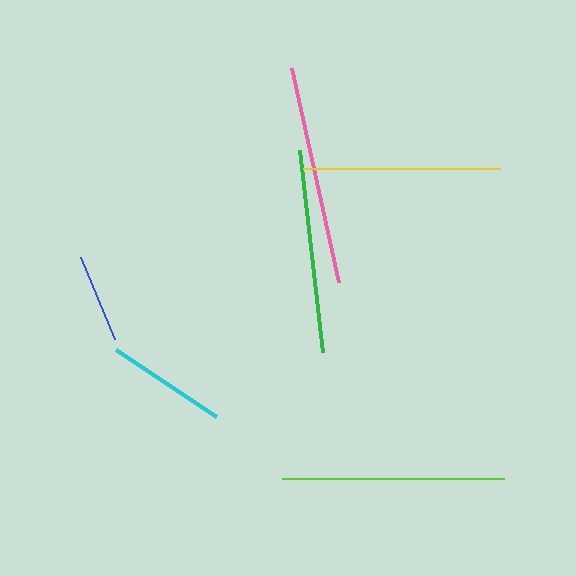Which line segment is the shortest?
The blue line is the shortest at approximately 89 pixels.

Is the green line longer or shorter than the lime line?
The lime line is longer than the green line.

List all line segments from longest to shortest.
From longest to shortest: lime, pink, green, yellow, cyan, blue.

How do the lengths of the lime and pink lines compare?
The lime and pink lines are approximately the same length.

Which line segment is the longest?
The lime line is the longest at approximately 222 pixels.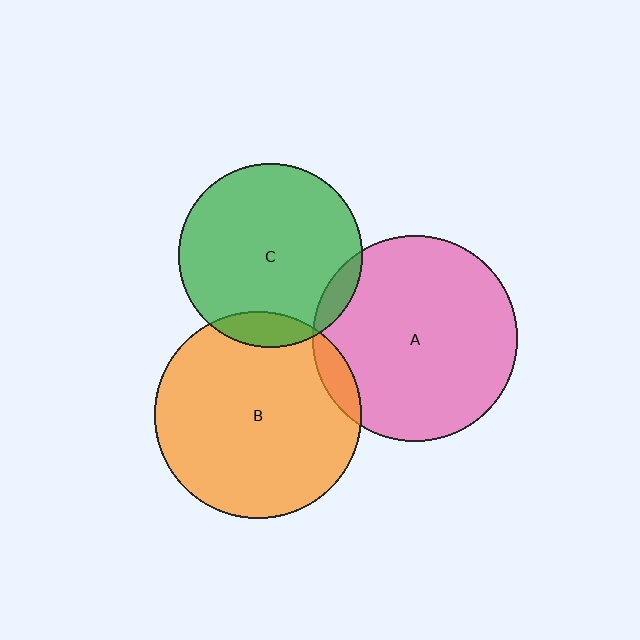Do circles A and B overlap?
Yes.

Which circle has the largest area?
Circle B (orange).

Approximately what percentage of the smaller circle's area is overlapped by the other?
Approximately 5%.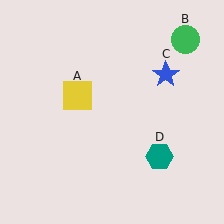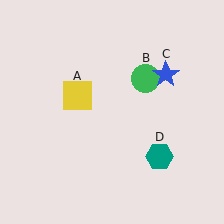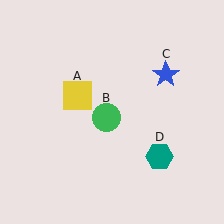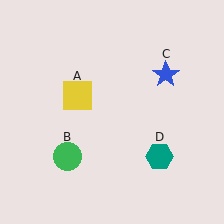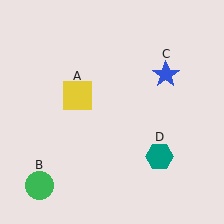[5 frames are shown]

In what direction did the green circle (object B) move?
The green circle (object B) moved down and to the left.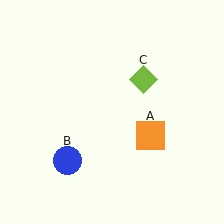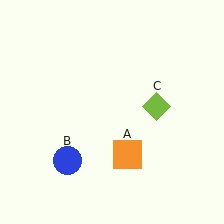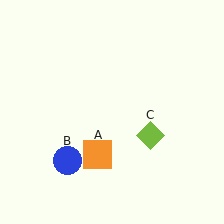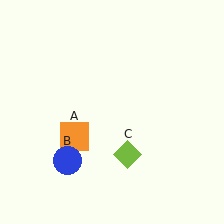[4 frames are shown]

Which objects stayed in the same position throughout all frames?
Blue circle (object B) remained stationary.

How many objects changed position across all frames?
2 objects changed position: orange square (object A), lime diamond (object C).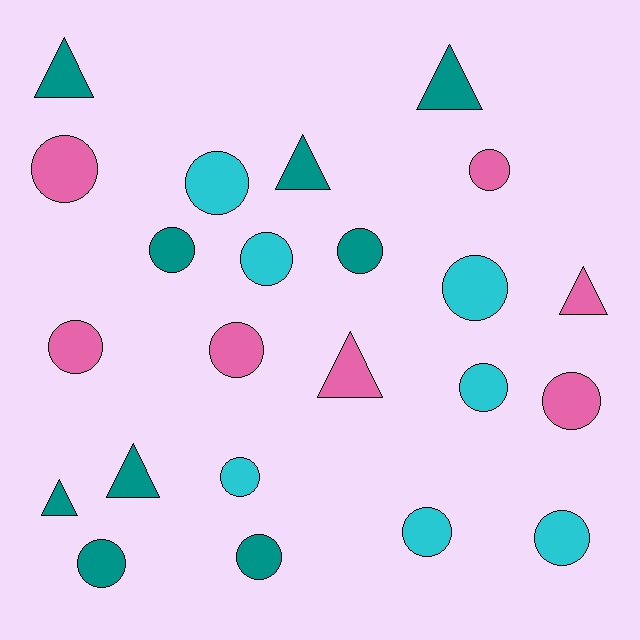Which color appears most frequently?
Teal, with 9 objects.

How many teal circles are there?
There are 4 teal circles.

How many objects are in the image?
There are 23 objects.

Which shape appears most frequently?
Circle, with 16 objects.